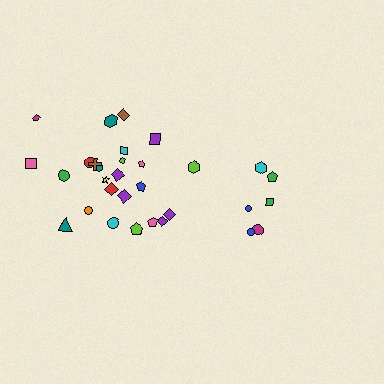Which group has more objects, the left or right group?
The left group.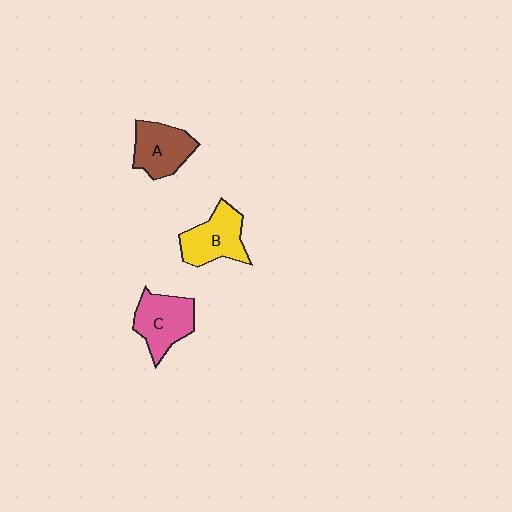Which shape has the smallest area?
Shape A (brown).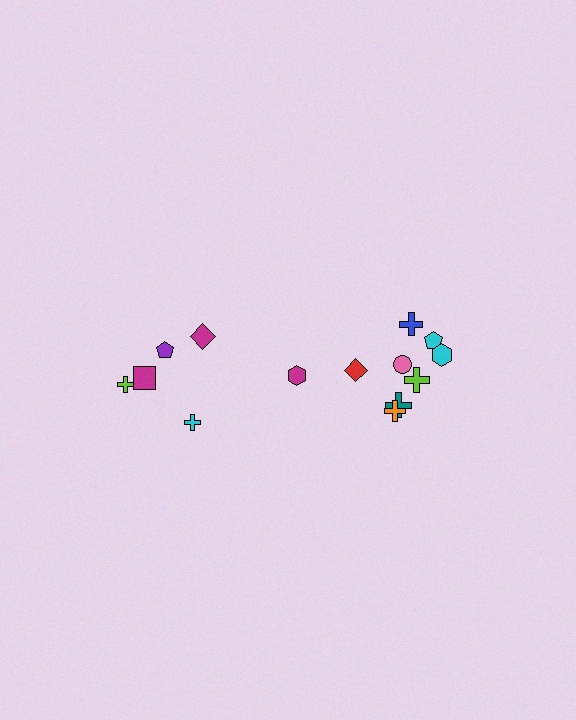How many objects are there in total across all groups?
There are 14 objects.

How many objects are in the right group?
There are 8 objects.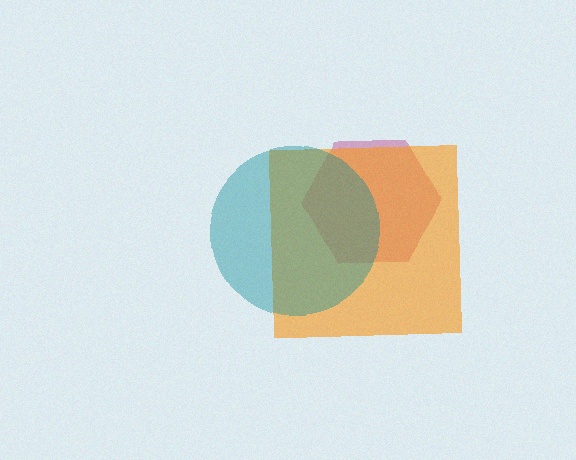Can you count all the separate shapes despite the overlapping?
Yes, there are 3 separate shapes.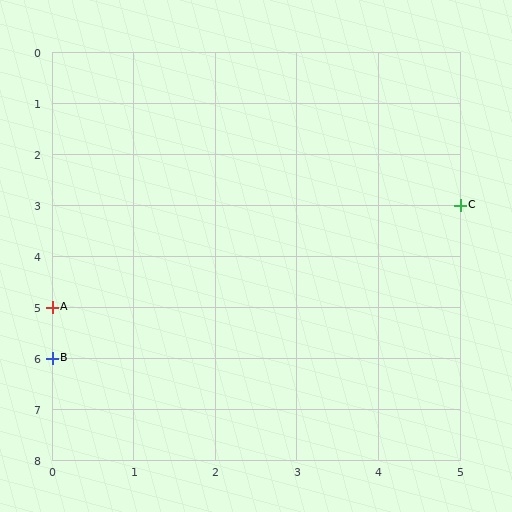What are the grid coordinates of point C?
Point C is at grid coordinates (5, 3).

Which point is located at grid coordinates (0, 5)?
Point A is at (0, 5).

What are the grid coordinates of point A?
Point A is at grid coordinates (0, 5).